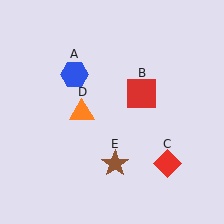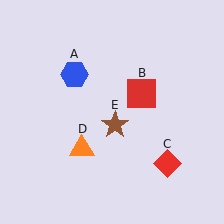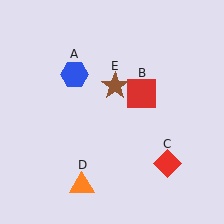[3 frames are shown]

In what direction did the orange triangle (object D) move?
The orange triangle (object D) moved down.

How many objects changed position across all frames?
2 objects changed position: orange triangle (object D), brown star (object E).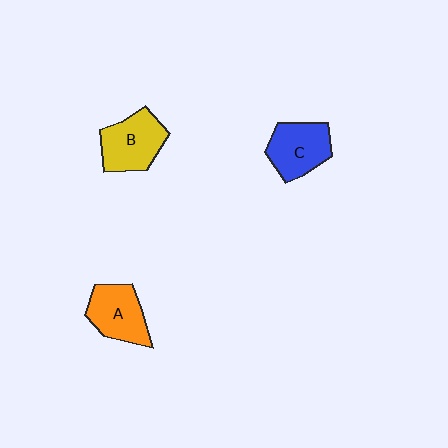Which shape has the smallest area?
Shape A (orange).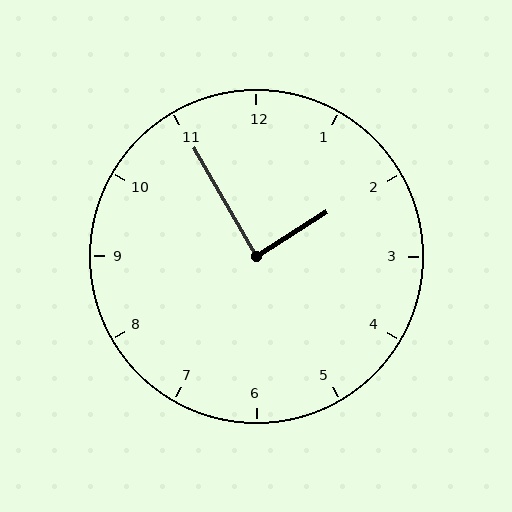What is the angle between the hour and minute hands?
Approximately 88 degrees.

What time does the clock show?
1:55.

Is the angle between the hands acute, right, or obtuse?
It is right.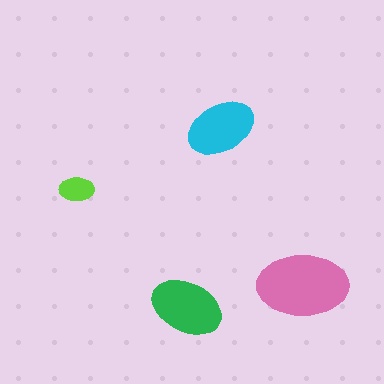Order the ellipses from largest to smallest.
the pink one, the green one, the cyan one, the lime one.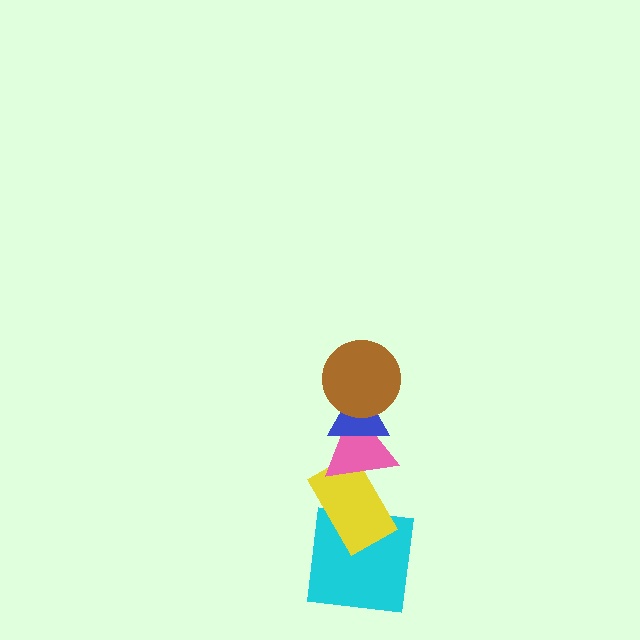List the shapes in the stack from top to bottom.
From top to bottom: the brown circle, the blue triangle, the pink triangle, the yellow rectangle, the cyan square.